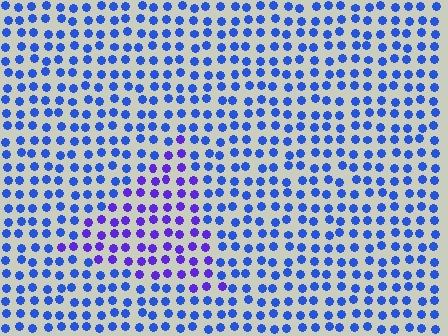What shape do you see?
I see a triangle.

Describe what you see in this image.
The image is filled with small blue elements in a uniform arrangement. A triangle-shaped region is visible where the elements are tinted to a slightly different hue, forming a subtle color boundary.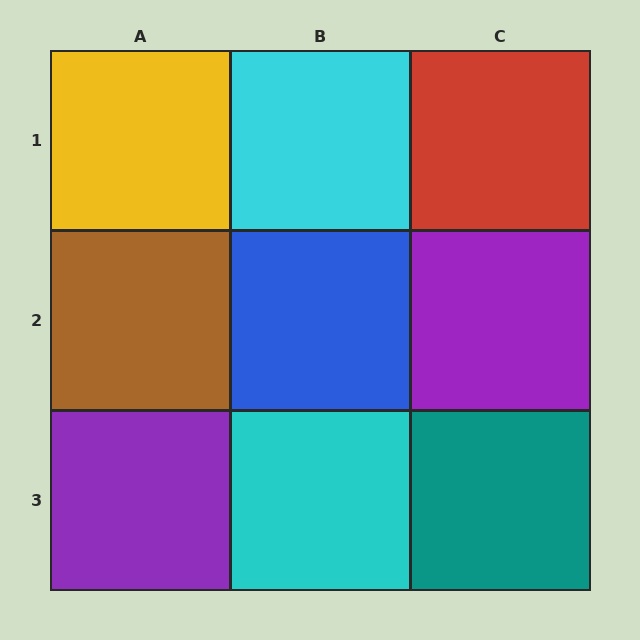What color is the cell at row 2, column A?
Brown.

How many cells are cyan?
2 cells are cyan.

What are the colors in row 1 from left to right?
Yellow, cyan, red.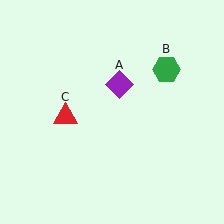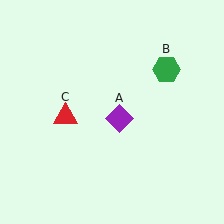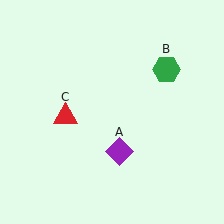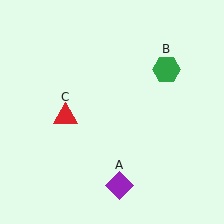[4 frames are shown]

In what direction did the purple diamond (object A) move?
The purple diamond (object A) moved down.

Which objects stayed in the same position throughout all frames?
Green hexagon (object B) and red triangle (object C) remained stationary.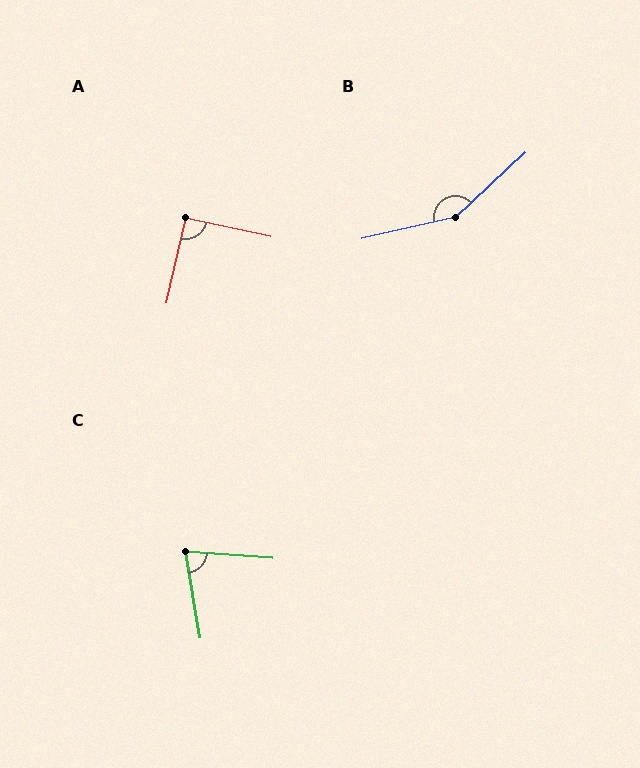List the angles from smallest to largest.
C (76°), A (91°), B (150°).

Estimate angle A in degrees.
Approximately 91 degrees.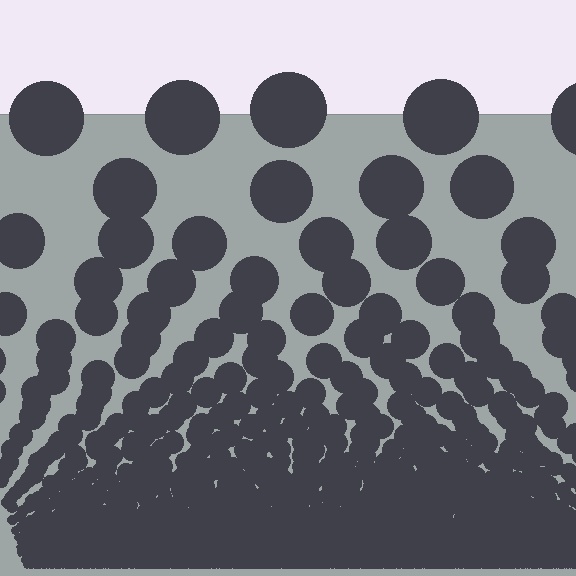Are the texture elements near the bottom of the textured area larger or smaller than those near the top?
Smaller. The gradient is inverted — elements near the bottom are smaller and denser.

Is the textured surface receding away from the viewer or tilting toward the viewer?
The surface appears to tilt toward the viewer. Texture elements get larger and sparser toward the top.